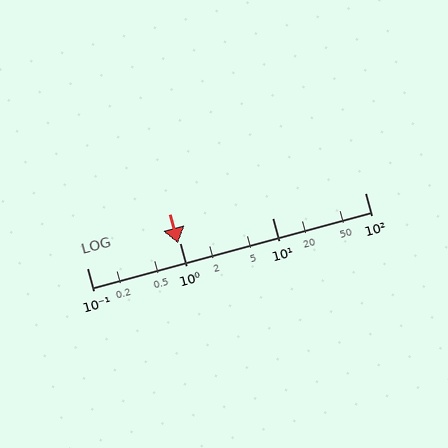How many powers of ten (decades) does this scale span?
The scale spans 3 decades, from 0.1 to 100.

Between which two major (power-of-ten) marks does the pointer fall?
The pointer is between 0.1 and 1.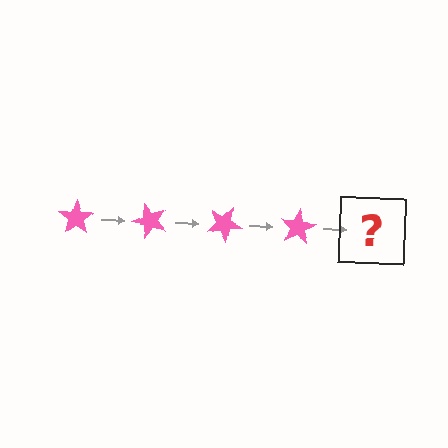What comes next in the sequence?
The next element should be a pink star rotated 200 degrees.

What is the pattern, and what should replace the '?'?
The pattern is that the star rotates 50 degrees each step. The '?' should be a pink star rotated 200 degrees.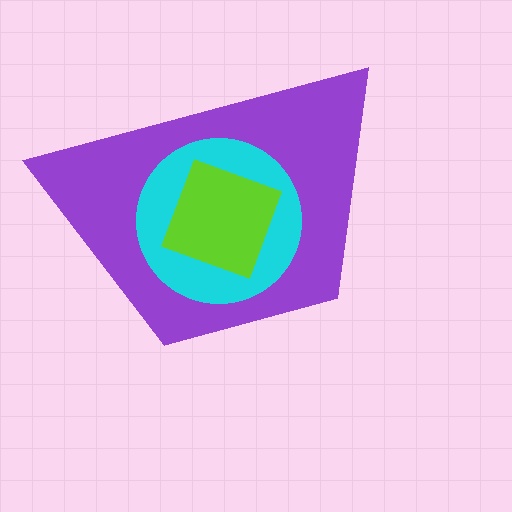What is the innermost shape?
The lime square.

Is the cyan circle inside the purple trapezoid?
Yes.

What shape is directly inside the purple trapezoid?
The cyan circle.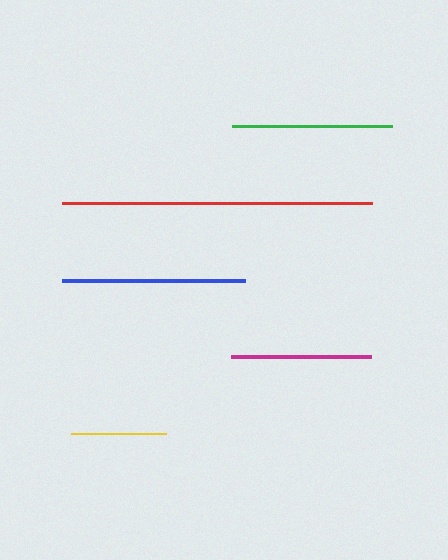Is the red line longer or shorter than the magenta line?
The red line is longer than the magenta line.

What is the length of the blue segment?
The blue segment is approximately 183 pixels long.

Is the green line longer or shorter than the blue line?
The blue line is longer than the green line.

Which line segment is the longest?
The red line is the longest at approximately 309 pixels.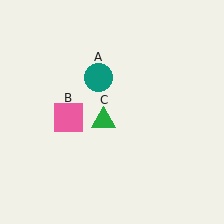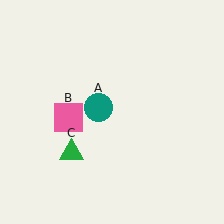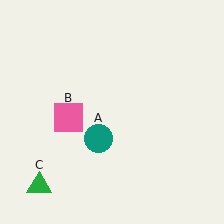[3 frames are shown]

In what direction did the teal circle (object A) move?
The teal circle (object A) moved down.